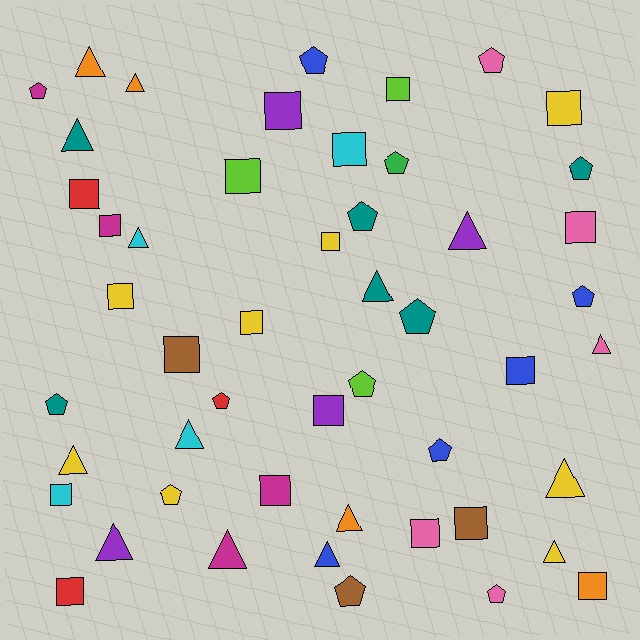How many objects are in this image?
There are 50 objects.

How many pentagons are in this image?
There are 15 pentagons.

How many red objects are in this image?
There are 3 red objects.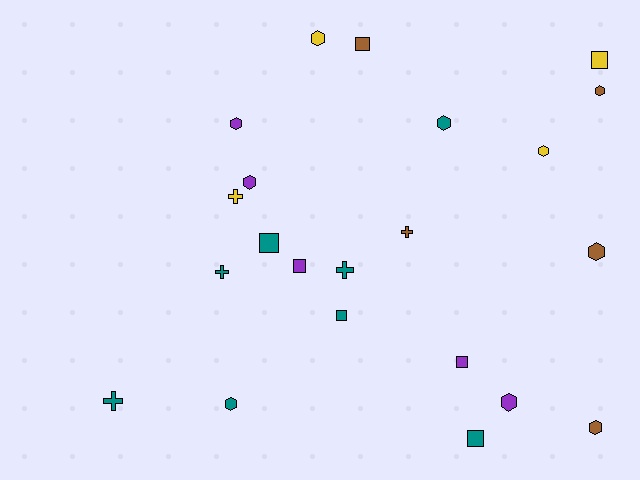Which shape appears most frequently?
Hexagon, with 10 objects.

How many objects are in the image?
There are 22 objects.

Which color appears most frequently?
Teal, with 8 objects.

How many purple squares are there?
There are 2 purple squares.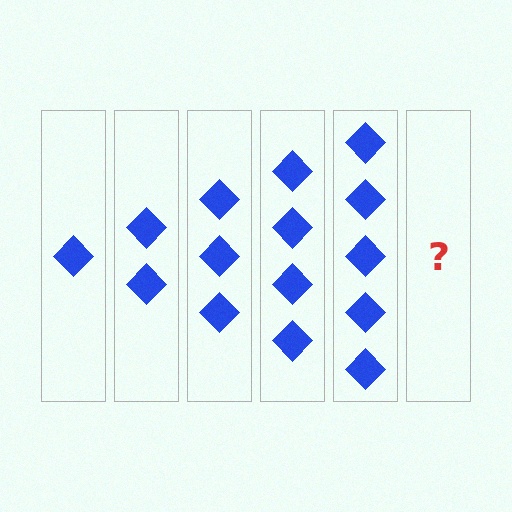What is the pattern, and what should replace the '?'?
The pattern is that each step adds one more diamond. The '?' should be 6 diamonds.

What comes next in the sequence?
The next element should be 6 diamonds.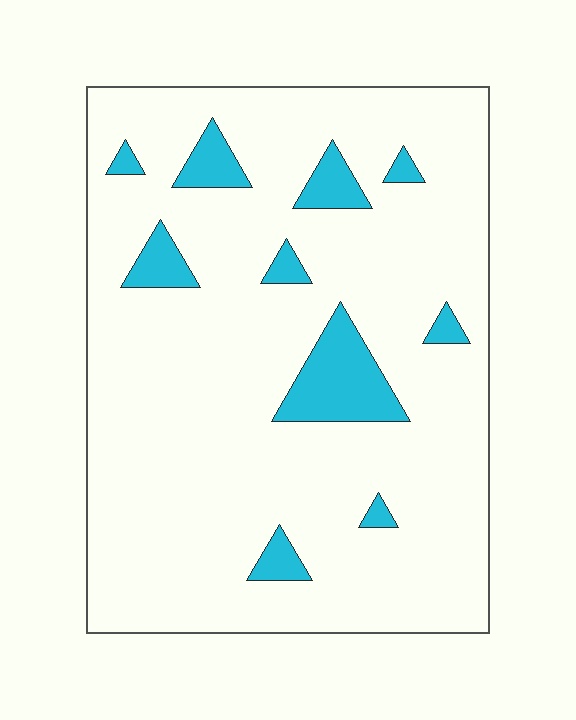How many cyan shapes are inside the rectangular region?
10.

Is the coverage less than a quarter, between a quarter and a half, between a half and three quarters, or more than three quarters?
Less than a quarter.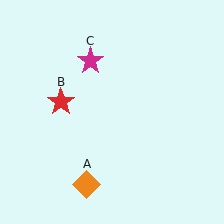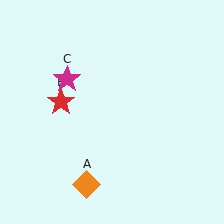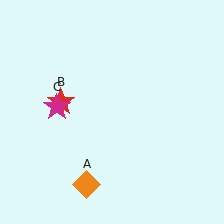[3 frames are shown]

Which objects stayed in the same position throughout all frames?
Orange diamond (object A) and red star (object B) remained stationary.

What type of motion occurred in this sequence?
The magenta star (object C) rotated counterclockwise around the center of the scene.